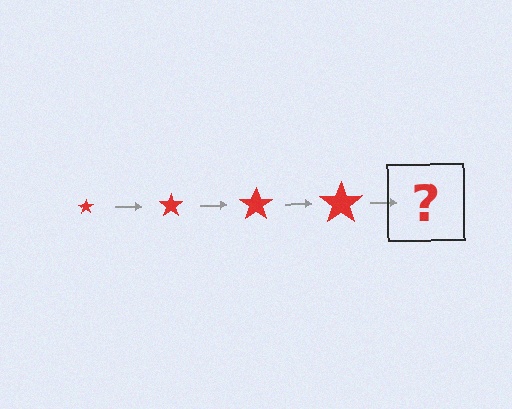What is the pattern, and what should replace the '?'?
The pattern is that the star gets progressively larger each step. The '?' should be a red star, larger than the previous one.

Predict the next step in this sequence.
The next step is a red star, larger than the previous one.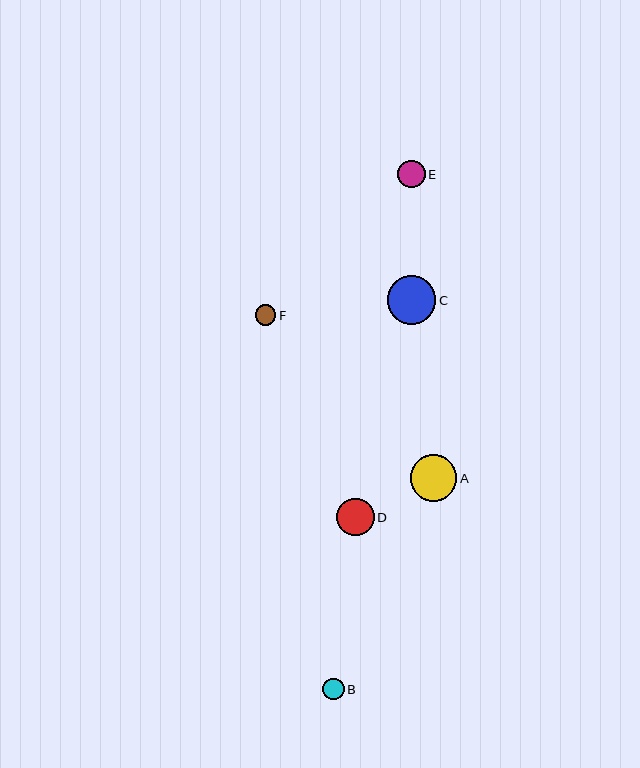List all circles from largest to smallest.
From largest to smallest: C, A, D, E, B, F.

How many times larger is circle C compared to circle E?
Circle C is approximately 1.8 times the size of circle E.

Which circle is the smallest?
Circle F is the smallest with a size of approximately 20 pixels.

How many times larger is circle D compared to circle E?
Circle D is approximately 1.4 times the size of circle E.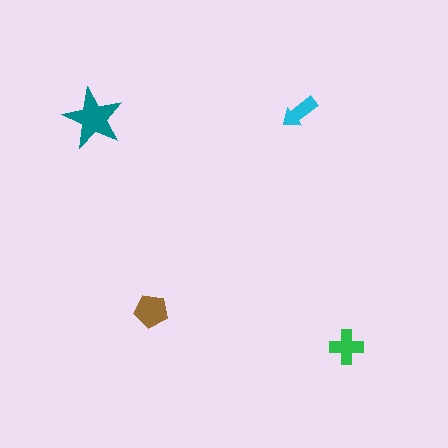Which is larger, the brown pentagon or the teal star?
The teal star.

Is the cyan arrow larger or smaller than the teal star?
Smaller.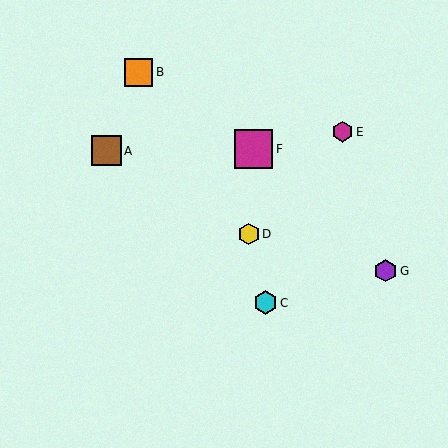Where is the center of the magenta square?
The center of the magenta square is at (253, 149).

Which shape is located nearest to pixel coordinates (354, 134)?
The magenta hexagon (labeled E) at (343, 132) is nearest to that location.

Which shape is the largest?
The magenta square (labeled F) is the largest.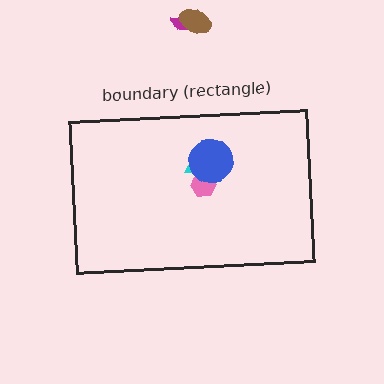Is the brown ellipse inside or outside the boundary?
Outside.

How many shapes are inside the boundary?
3 inside, 2 outside.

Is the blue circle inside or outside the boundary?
Inside.